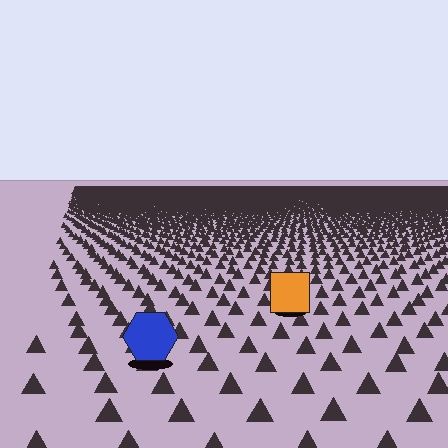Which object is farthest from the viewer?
The orange square is farthest from the viewer. It appears smaller and the ground texture around it is denser.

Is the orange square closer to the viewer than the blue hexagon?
No. The blue hexagon is closer — you can tell from the texture gradient: the ground texture is coarser near it.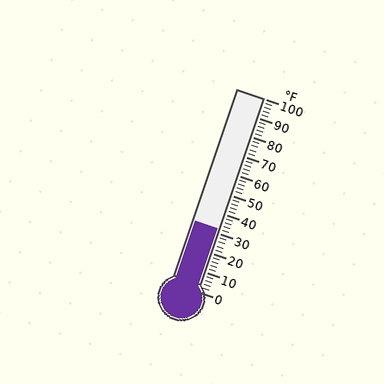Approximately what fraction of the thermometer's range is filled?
The thermometer is filled to approximately 30% of its range.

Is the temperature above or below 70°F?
The temperature is below 70°F.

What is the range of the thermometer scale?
The thermometer scale ranges from 0°F to 100°F.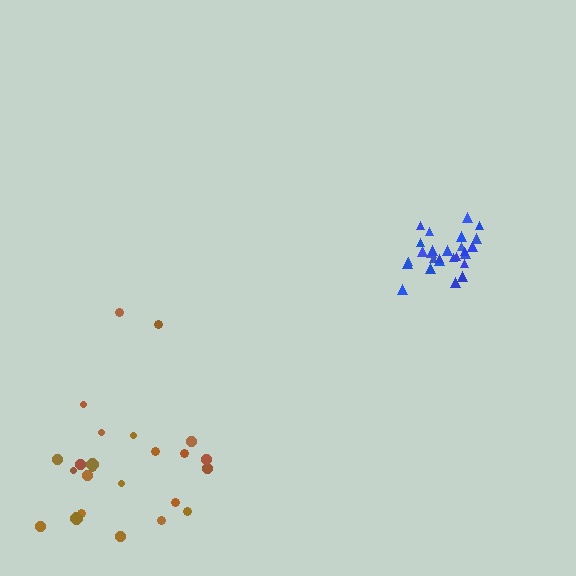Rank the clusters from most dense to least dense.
blue, brown.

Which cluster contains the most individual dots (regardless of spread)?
Blue (27).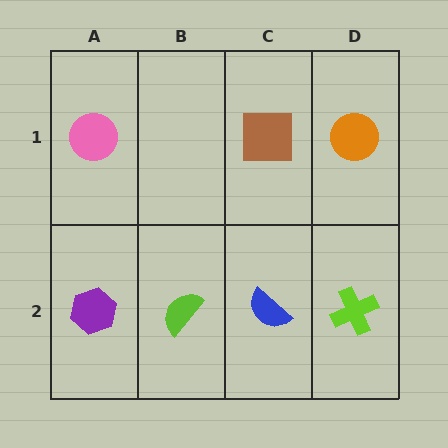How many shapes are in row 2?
4 shapes.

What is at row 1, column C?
A brown square.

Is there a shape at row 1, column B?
No, that cell is empty.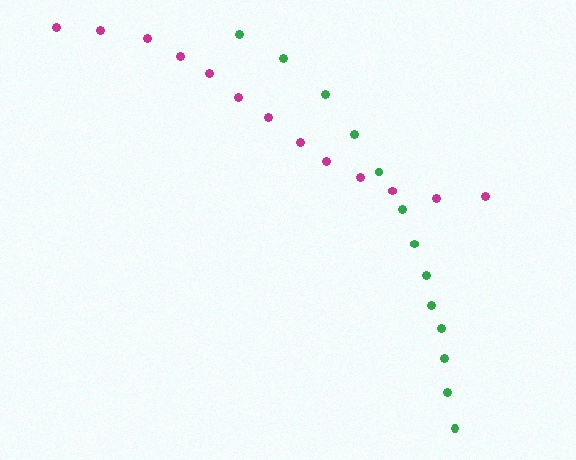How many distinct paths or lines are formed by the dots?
There are 2 distinct paths.